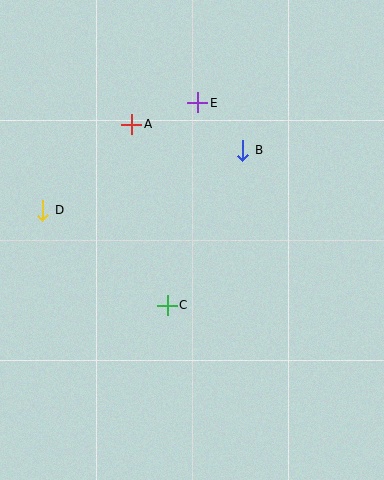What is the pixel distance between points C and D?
The distance between C and D is 157 pixels.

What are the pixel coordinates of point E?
Point E is at (198, 103).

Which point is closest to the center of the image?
Point C at (167, 305) is closest to the center.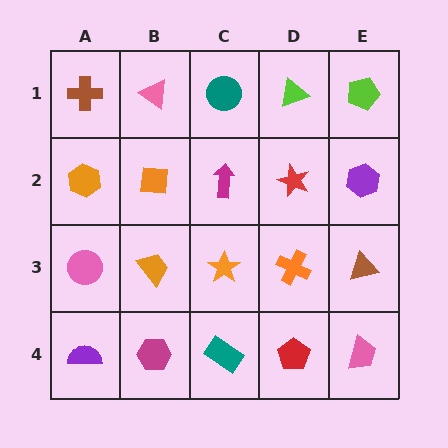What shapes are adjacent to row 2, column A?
A brown cross (row 1, column A), a pink circle (row 3, column A), an orange square (row 2, column B).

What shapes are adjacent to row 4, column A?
A pink circle (row 3, column A), a magenta hexagon (row 4, column B).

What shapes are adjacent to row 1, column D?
A red star (row 2, column D), a teal circle (row 1, column C), a lime pentagon (row 1, column E).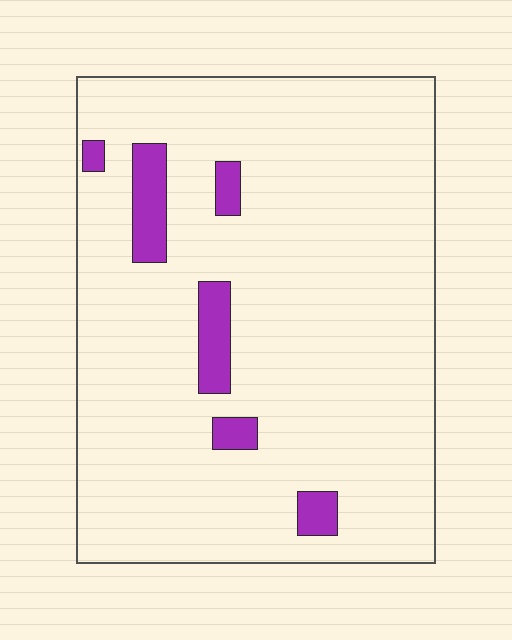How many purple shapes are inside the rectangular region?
6.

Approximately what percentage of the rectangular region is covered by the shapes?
Approximately 10%.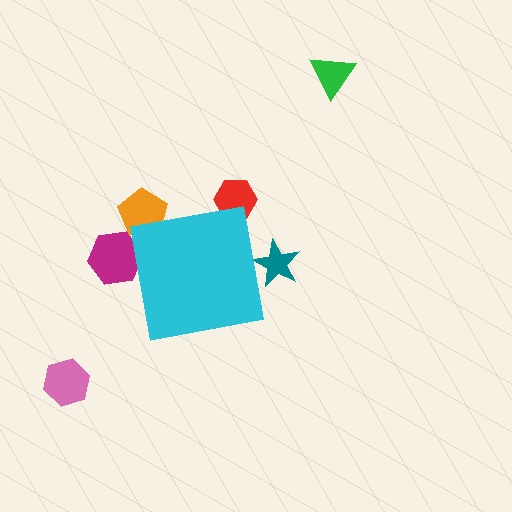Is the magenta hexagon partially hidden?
Yes, the magenta hexagon is partially hidden behind the cyan square.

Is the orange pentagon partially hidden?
Yes, the orange pentagon is partially hidden behind the cyan square.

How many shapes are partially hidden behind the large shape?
4 shapes are partially hidden.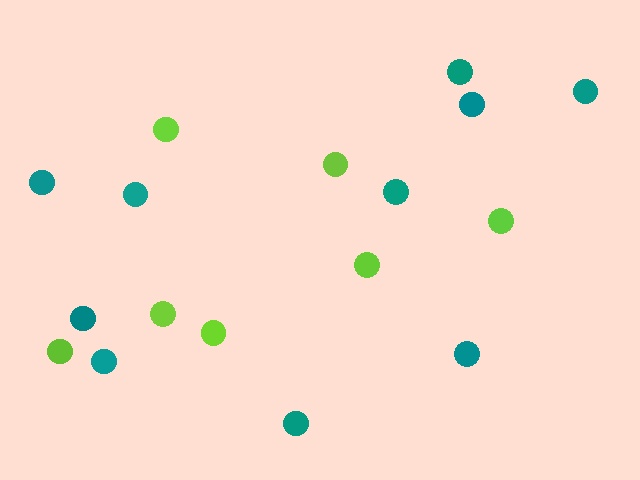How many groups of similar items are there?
There are 2 groups: one group of teal circles (10) and one group of lime circles (7).